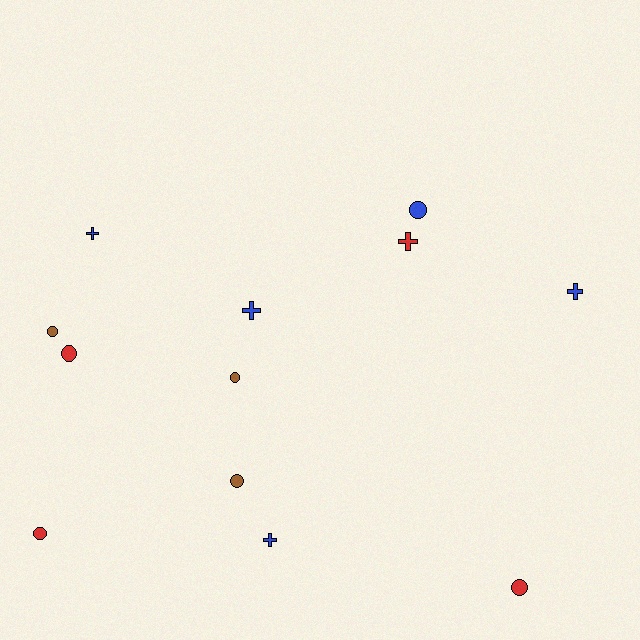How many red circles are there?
There are 3 red circles.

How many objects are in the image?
There are 12 objects.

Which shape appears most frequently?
Circle, with 7 objects.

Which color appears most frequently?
Blue, with 5 objects.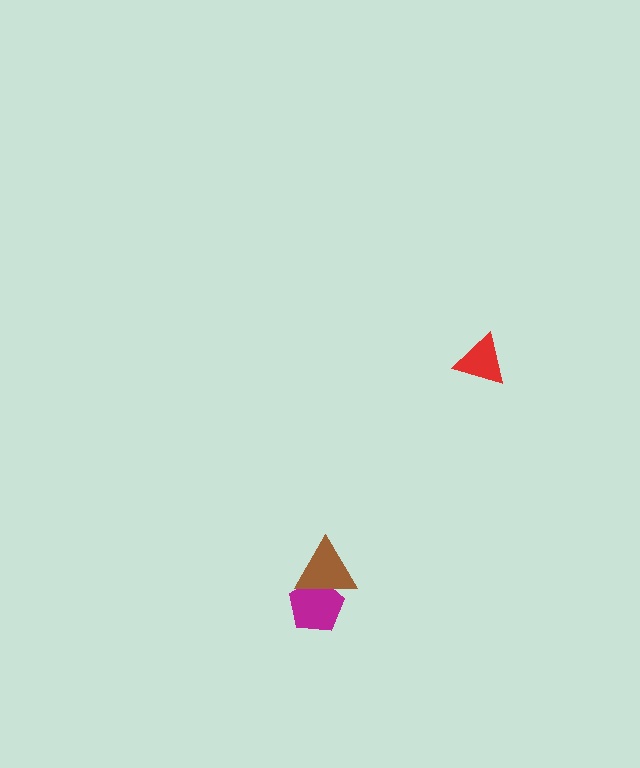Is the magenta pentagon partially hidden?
Yes, it is partially covered by another shape.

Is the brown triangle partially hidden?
No, no other shape covers it.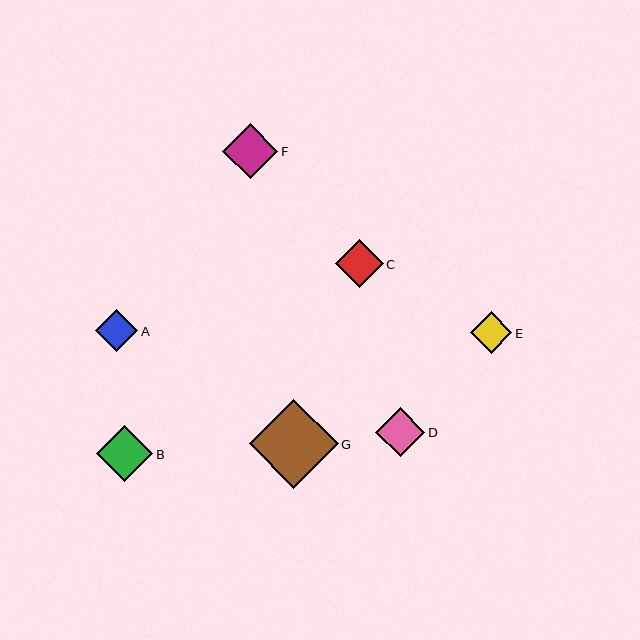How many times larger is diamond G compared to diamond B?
Diamond G is approximately 1.6 times the size of diamond B.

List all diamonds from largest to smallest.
From largest to smallest: G, B, F, D, C, A, E.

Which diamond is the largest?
Diamond G is the largest with a size of approximately 89 pixels.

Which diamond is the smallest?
Diamond E is the smallest with a size of approximately 41 pixels.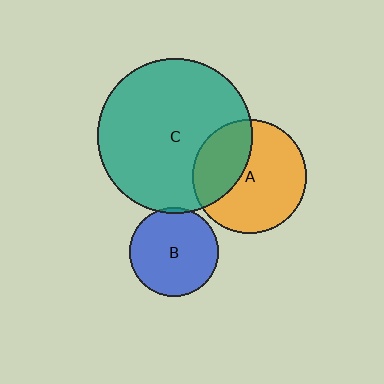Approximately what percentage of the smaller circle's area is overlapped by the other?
Approximately 35%.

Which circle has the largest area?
Circle C (teal).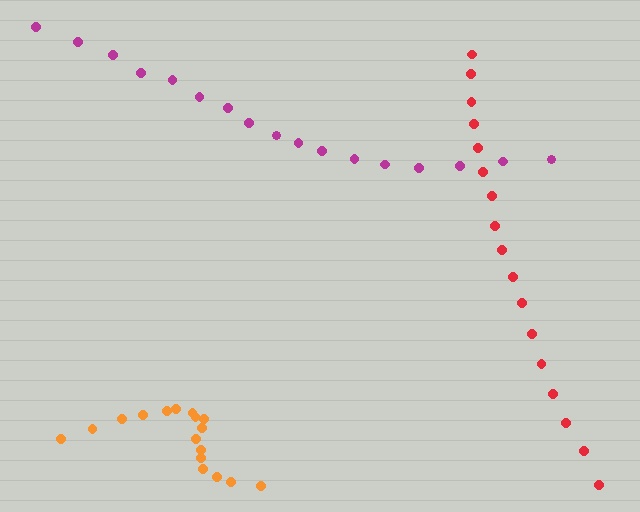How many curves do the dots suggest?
There are 3 distinct paths.